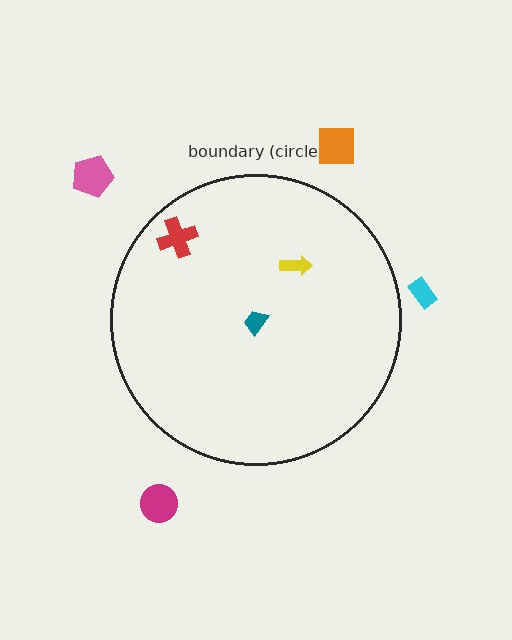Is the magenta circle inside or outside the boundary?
Outside.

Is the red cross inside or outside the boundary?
Inside.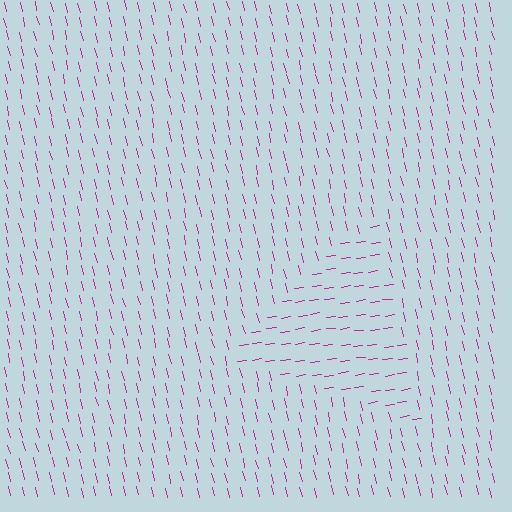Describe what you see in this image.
The image is filled with small magenta line segments. A triangle region in the image has lines oriented differently from the surrounding lines, creating a visible texture boundary.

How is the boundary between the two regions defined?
The boundary is defined purely by a change in line orientation (approximately 85 degrees difference). All lines are the same color and thickness.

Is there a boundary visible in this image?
Yes, there is a texture boundary formed by a change in line orientation.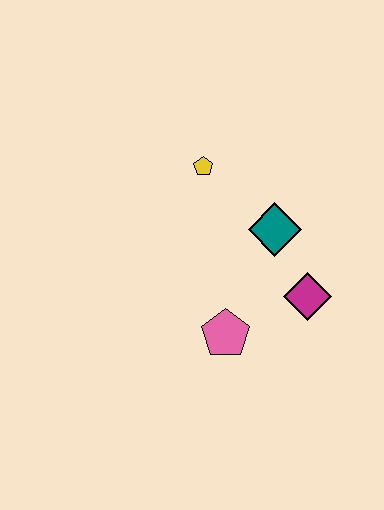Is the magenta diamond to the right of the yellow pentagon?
Yes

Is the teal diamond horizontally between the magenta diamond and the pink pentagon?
Yes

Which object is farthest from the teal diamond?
The pink pentagon is farthest from the teal diamond.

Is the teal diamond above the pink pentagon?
Yes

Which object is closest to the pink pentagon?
The magenta diamond is closest to the pink pentagon.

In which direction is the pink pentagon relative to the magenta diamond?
The pink pentagon is to the left of the magenta diamond.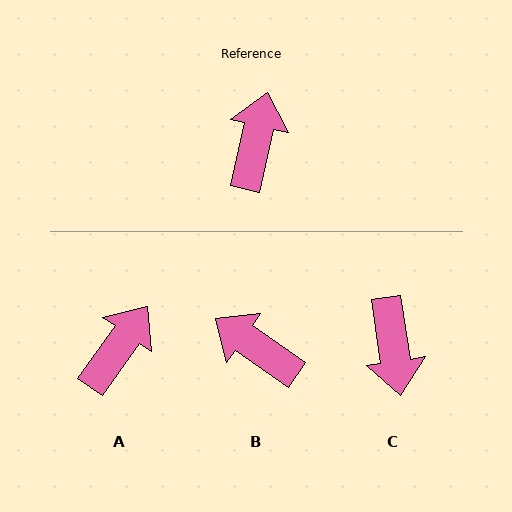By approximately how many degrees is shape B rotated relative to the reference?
Approximately 68 degrees counter-clockwise.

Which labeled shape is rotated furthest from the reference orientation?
C, about 159 degrees away.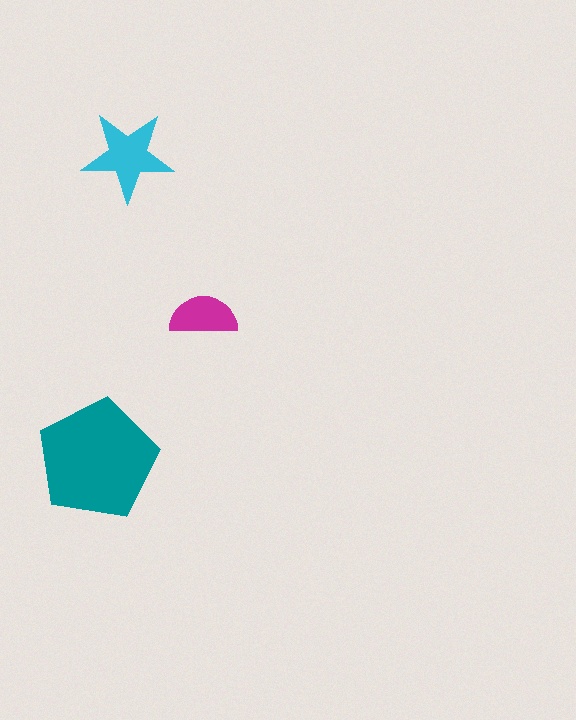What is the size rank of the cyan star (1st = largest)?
2nd.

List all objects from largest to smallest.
The teal pentagon, the cyan star, the magenta semicircle.